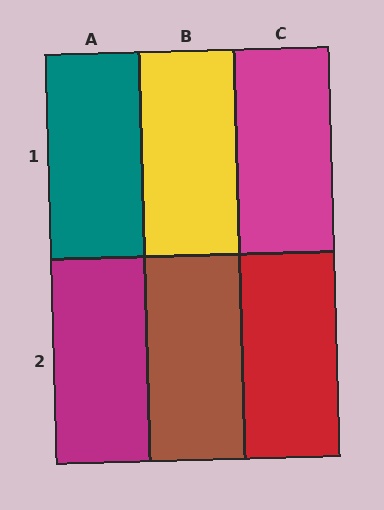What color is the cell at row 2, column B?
Brown.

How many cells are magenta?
2 cells are magenta.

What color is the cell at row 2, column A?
Magenta.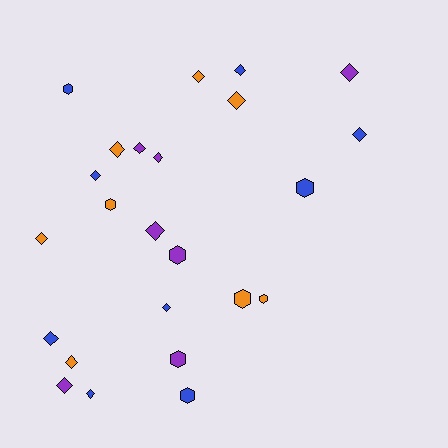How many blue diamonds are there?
There are 6 blue diamonds.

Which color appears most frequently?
Blue, with 9 objects.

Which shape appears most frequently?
Diamond, with 16 objects.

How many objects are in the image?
There are 24 objects.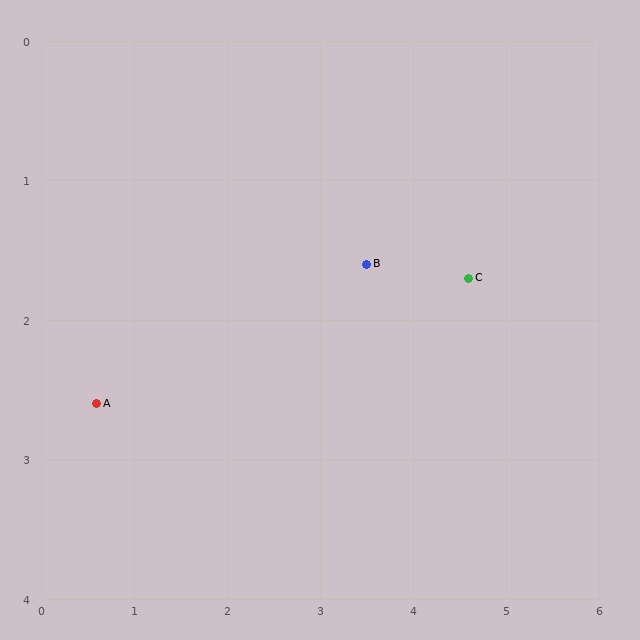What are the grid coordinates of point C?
Point C is at approximately (4.6, 1.7).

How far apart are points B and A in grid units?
Points B and A are about 3.1 grid units apart.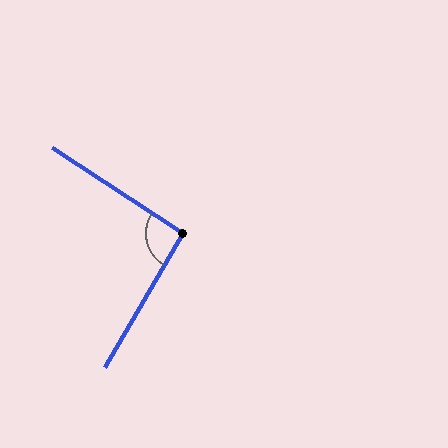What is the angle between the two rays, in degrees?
Approximately 93 degrees.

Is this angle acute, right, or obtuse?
It is approximately a right angle.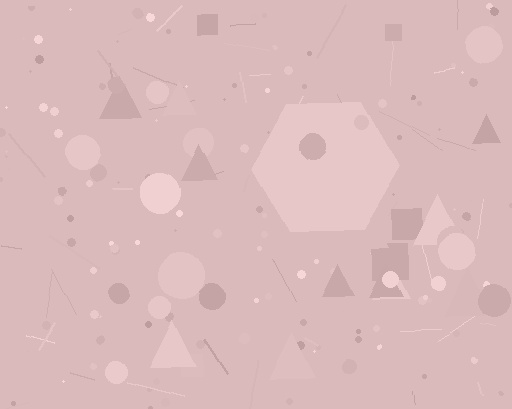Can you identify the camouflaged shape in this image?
The camouflaged shape is a hexagon.